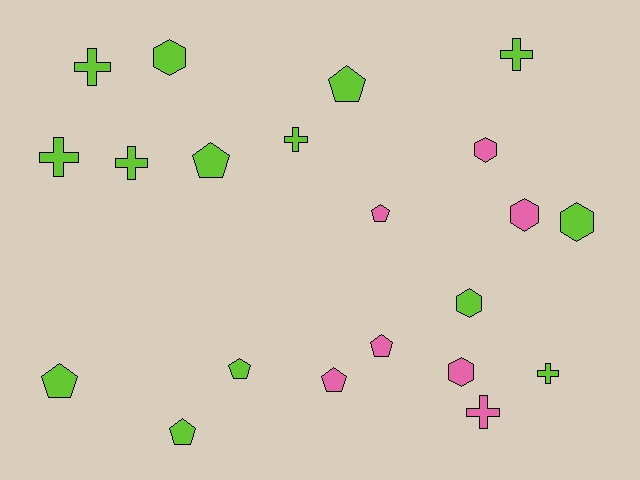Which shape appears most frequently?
Pentagon, with 8 objects.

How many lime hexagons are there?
There are 3 lime hexagons.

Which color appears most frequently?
Lime, with 14 objects.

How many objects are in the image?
There are 21 objects.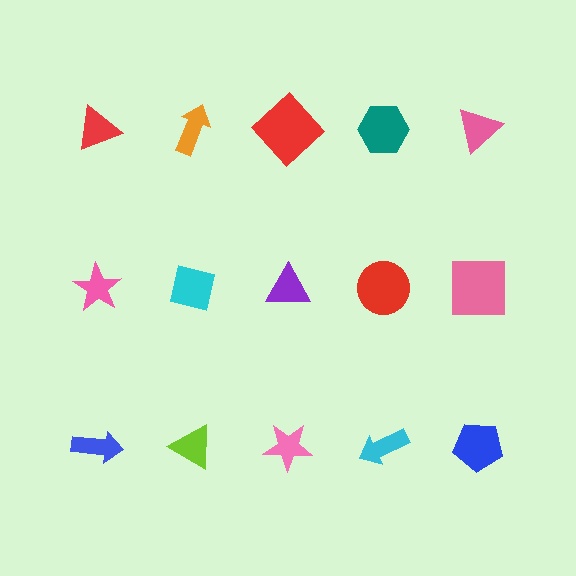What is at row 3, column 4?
A cyan arrow.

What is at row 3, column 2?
A lime triangle.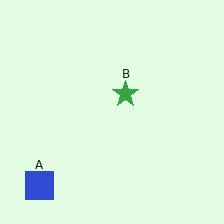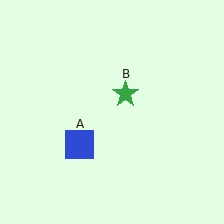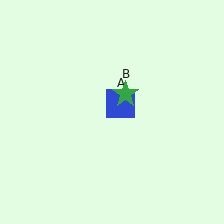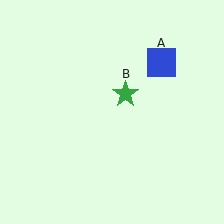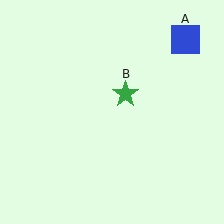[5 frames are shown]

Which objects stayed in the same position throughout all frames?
Green star (object B) remained stationary.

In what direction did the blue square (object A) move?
The blue square (object A) moved up and to the right.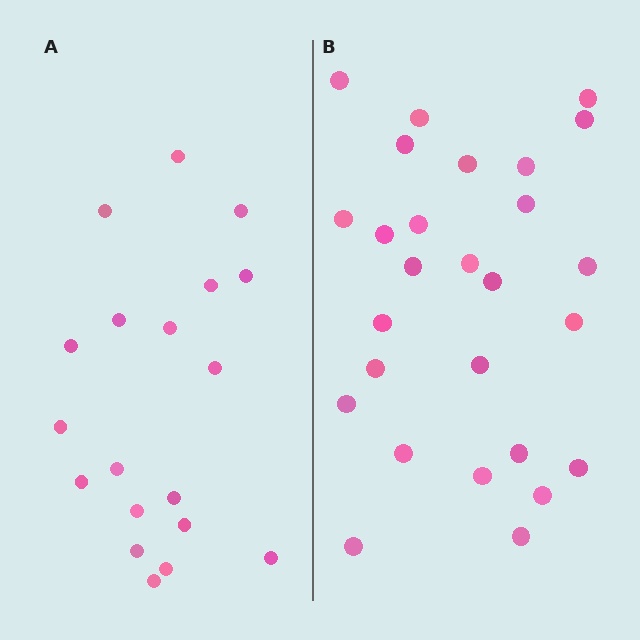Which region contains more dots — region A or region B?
Region B (the right region) has more dots.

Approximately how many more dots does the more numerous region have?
Region B has roughly 8 or so more dots than region A.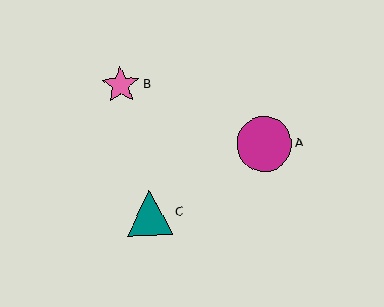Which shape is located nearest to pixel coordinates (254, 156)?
The magenta circle (labeled A) at (264, 144) is nearest to that location.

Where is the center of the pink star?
The center of the pink star is at (121, 85).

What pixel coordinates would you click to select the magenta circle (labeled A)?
Click at (264, 144) to select the magenta circle A.